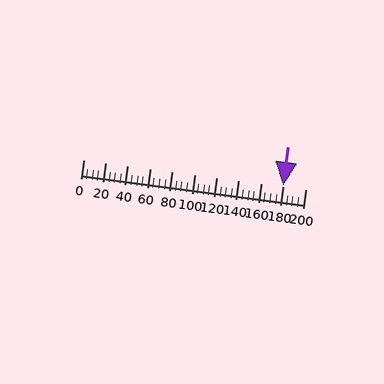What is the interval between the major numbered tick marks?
The major tick marks are spaced 20 units apart.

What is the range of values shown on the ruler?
The ruler shows values from 0 to 200.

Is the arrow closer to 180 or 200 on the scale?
The arrow is closer to 180.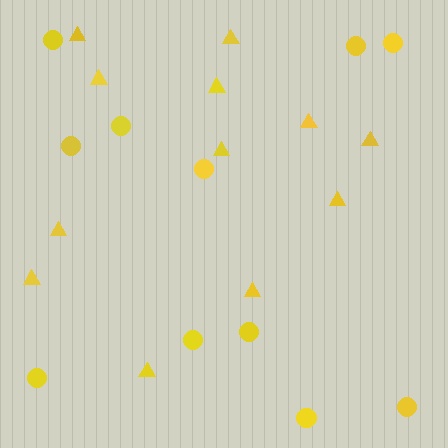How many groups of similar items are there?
There are 2 groups: one group of circles (11) and one group of triangles (12).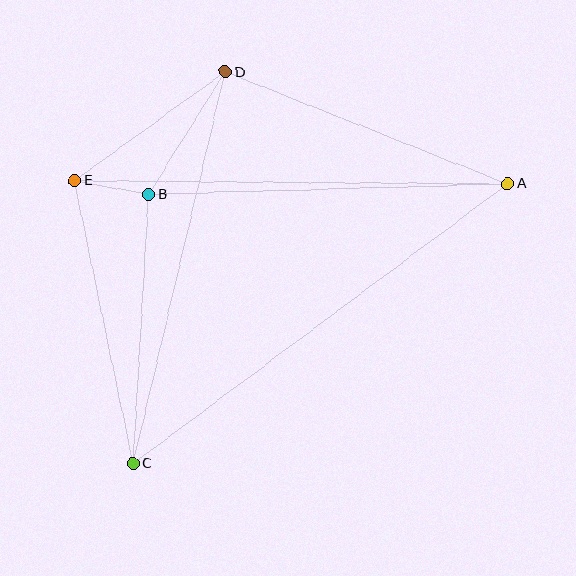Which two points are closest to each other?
Points B and E are closest to each other.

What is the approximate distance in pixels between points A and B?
The distance between A and B is approximately 359 pixels.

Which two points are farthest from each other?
Points A and C are farthest from each other.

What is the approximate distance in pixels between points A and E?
The distance between A and E is approximately 433 pixels.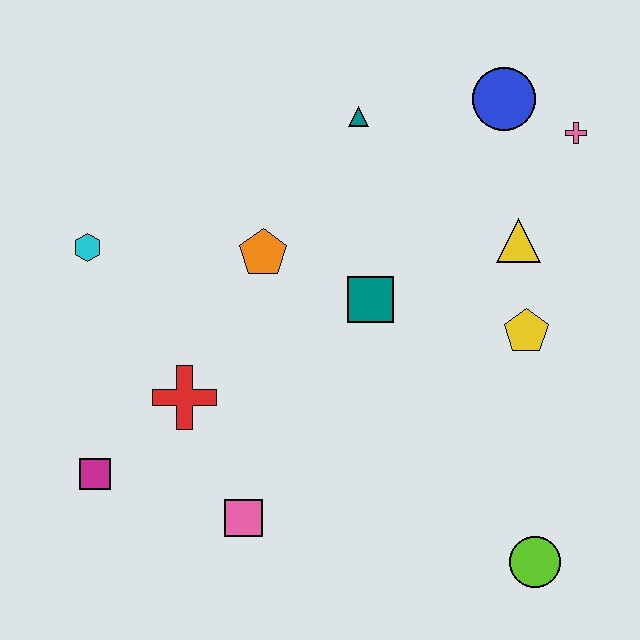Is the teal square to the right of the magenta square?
Yes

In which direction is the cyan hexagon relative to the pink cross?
The cyan hexagon is to the left of the pink cross.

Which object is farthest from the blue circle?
The magenta square is farthest from the blue circle.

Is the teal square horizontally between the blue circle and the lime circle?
No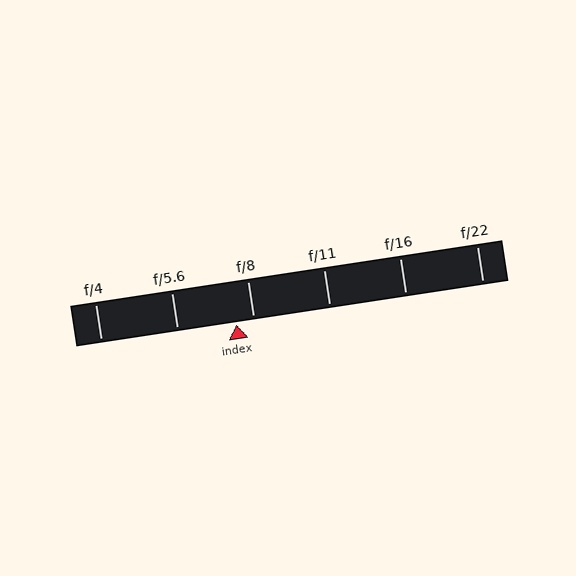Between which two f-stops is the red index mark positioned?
The index mark is between f/5.6 and f/8.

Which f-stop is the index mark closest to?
The index mark is closest to f/8.